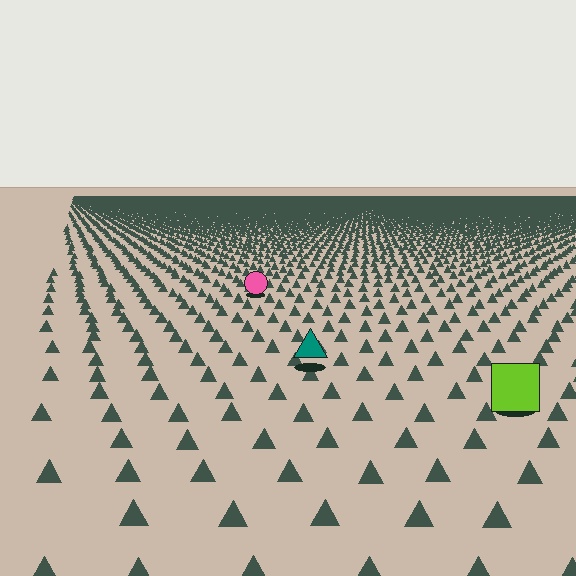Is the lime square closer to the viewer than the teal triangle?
Yes. The lime square is closer — you can tell from the texture gradient: the ground texture is coarser near it.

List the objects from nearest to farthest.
From nearest to farthest: the lime square, the teal triangle, the pink circle.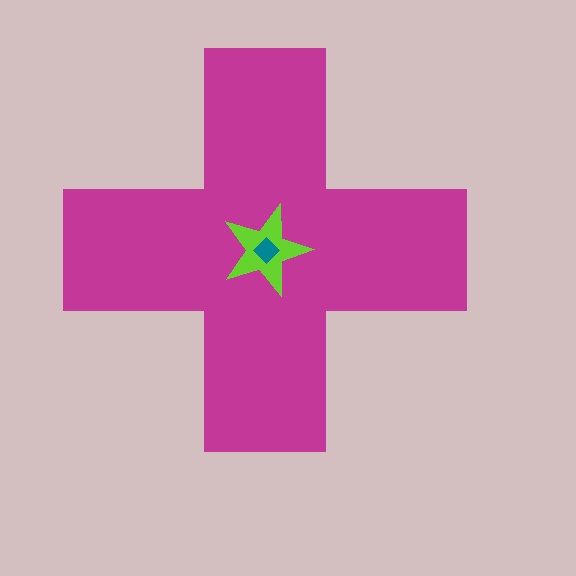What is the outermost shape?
The magenta cross.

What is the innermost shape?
The teal diamond.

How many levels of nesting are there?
3.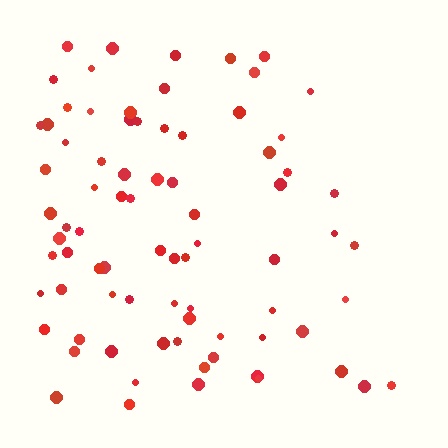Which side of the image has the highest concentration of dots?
The left.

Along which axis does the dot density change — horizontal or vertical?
Horizontal.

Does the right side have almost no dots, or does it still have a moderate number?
Still a moderate number, just noticeably fewer than the left.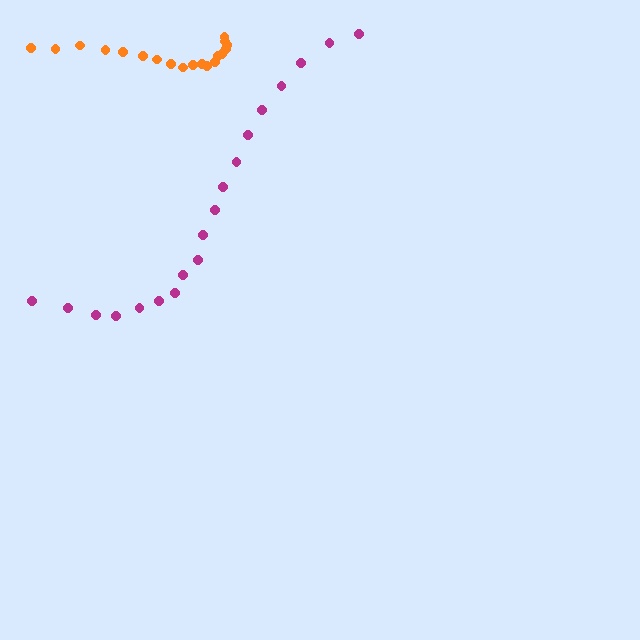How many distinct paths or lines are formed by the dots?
There are 2 distinct paths.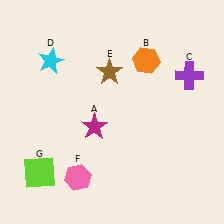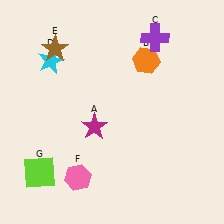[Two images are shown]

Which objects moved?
The objects that moved are: the purple cross (C), the brown star (E).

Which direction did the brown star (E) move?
The brown star (E) moved left.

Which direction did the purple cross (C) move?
The purple cross (C) moved up.